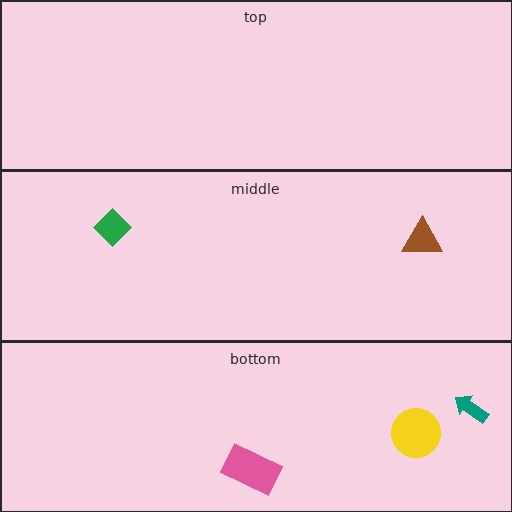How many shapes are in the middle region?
2.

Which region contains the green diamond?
The middle region.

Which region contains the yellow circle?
The bottom region.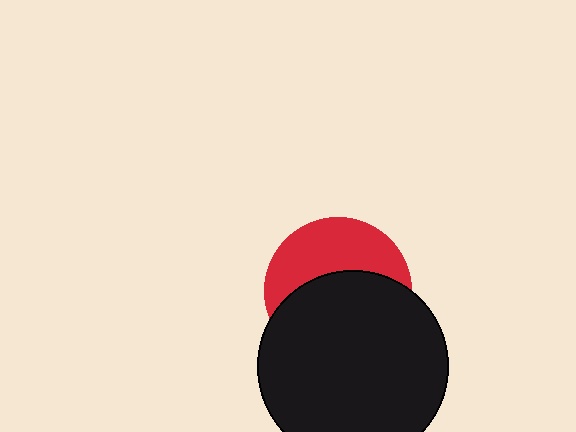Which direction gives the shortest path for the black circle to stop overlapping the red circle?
Moving down gives the shortest separation.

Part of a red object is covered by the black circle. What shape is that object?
It is a circle.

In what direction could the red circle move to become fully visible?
The red circle could move up. That would shift it out from behind the black circle entirely.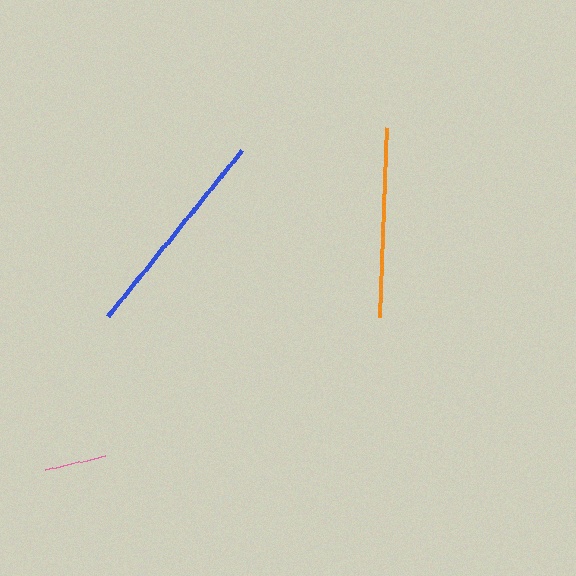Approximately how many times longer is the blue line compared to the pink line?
The blue line is approximately 3.5 times the length of the pink line.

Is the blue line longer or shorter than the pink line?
The blue line is longer than the pink line.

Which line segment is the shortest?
The pink line is the shortest at approximately 61 pixels.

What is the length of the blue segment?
The blue segment is approximately 214 pixels long.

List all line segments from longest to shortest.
From longest to shortest: blue, orange, pink.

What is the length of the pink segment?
The pink segment is approximately 61 pixels long.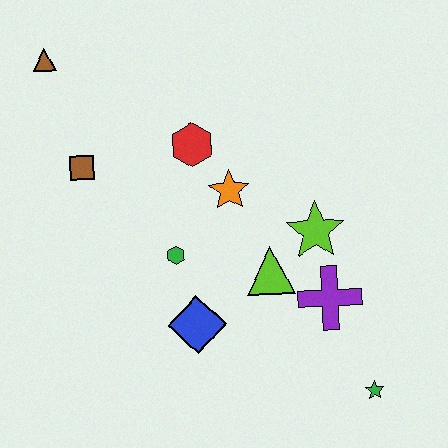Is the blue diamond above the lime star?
No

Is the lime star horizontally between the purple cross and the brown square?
Yes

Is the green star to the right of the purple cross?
Yes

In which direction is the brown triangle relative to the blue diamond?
The brown triangle is above the blue diamond.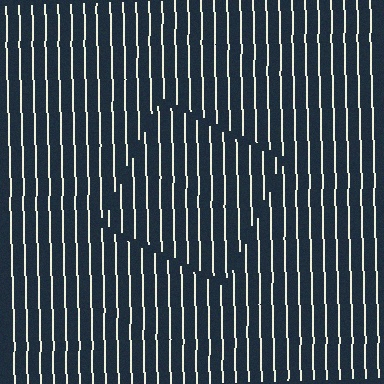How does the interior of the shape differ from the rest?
The interior of the shape contains the same grating, shifted by half a period — the contour is defined by the phase discontinuity where line-ends from the inner and outer gratings abut.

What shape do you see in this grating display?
An illusory square. The interior of the shape contains the same grating, shifted by half a period — the contour is defined by the phase discontinuity where line-ends from the inner and outer gratings abut.